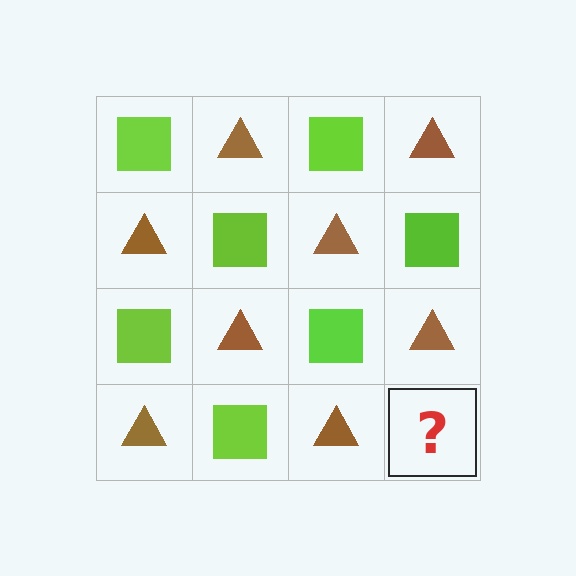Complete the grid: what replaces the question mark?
The question mark should be replaced with a lime square.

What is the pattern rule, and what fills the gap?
The rule is that it alternates lime square and brown triangle in a checkerboard pattern. The gap should be filled with a lime square.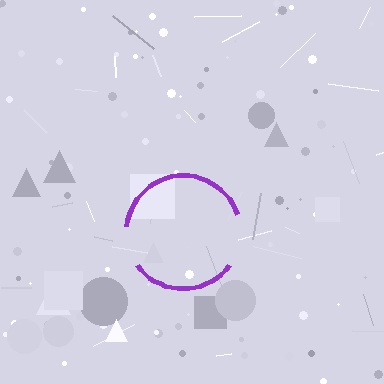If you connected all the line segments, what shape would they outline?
They would outline a circle.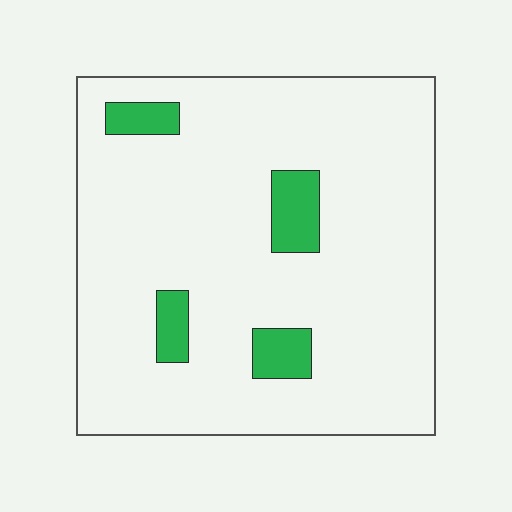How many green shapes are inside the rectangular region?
4.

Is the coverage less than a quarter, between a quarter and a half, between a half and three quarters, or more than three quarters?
Less than a quarter.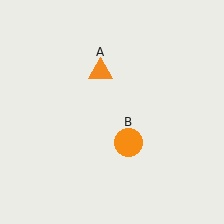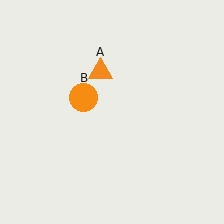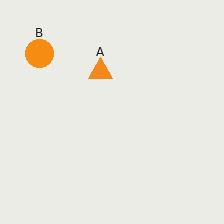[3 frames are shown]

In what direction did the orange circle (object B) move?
The orange circle (object B) moved up and to the left.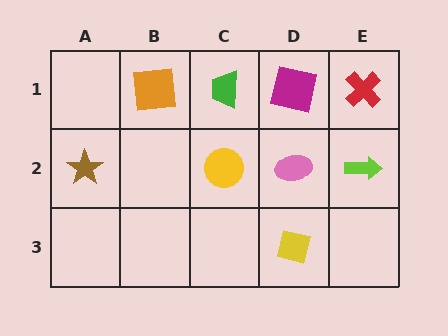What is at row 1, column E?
A red cross.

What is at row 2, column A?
A brown star.